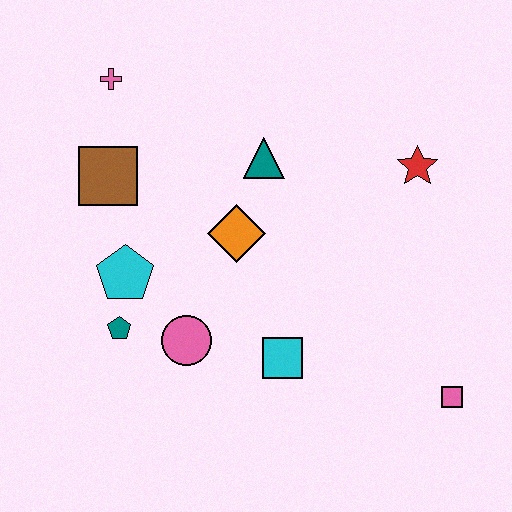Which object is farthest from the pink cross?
The pink square is farthest from the pink cross.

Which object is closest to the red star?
The teal triangle is closest to the red star.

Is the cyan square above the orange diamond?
No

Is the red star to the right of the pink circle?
Yes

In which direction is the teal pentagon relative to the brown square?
The teal pentagon is below the brown square.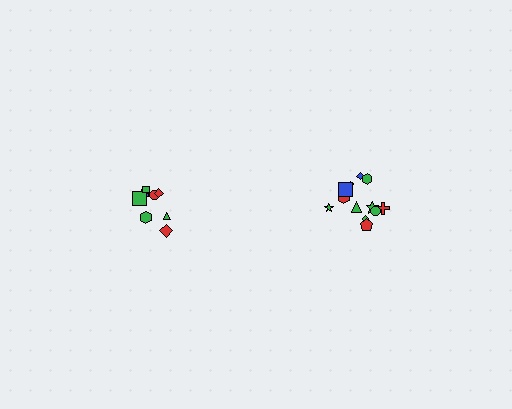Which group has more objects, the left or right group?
The right group.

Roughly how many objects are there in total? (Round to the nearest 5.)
Roughly 20 objects in total.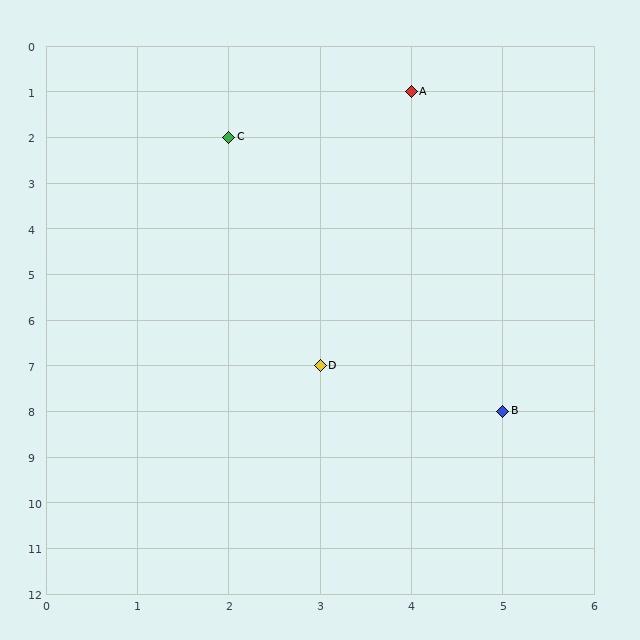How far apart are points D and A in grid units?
Points D and A are 1 column and 6 rows apart (about 6.1 grid units diagonally).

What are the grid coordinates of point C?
Point C is at grid coordinates (2, 2).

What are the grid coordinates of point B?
Point B is at grid coordinates (5, 8).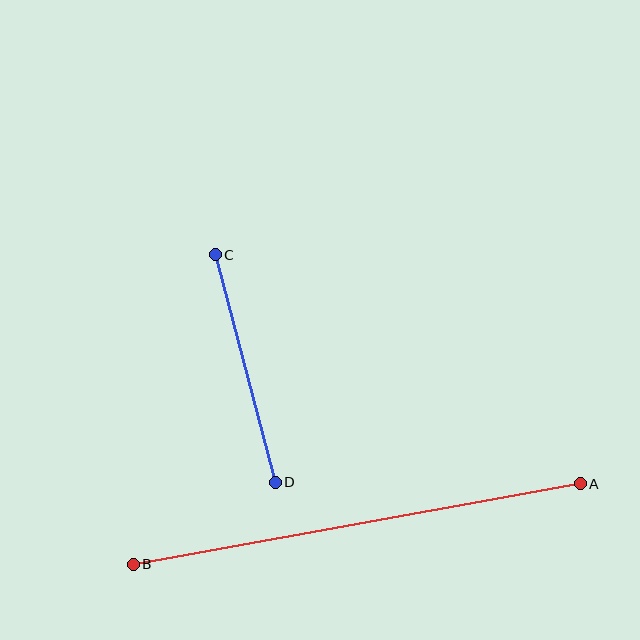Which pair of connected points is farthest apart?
Points A and B are farthest apart.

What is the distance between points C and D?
The distance is approximately 236 pixels.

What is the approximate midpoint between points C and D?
The midpoint is at approximately (245, 369) pixels.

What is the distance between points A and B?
The distance is approximately 454 pixels.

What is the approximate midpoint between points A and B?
The midpoint is at approximately (357, 524) pixels.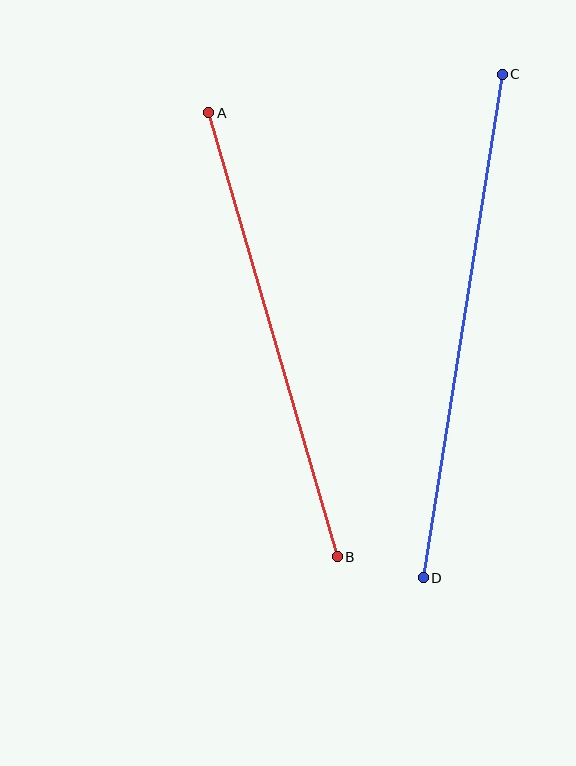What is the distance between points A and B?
The distance is approximately 463 pixels.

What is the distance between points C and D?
The distance is approximately 510 pixels.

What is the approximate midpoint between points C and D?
The midpoint is at approximately (463, 326) pixels.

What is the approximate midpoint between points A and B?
The midpoint is at approximately (273, 335) pixels.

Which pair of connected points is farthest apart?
Points C and D are farthest apart.